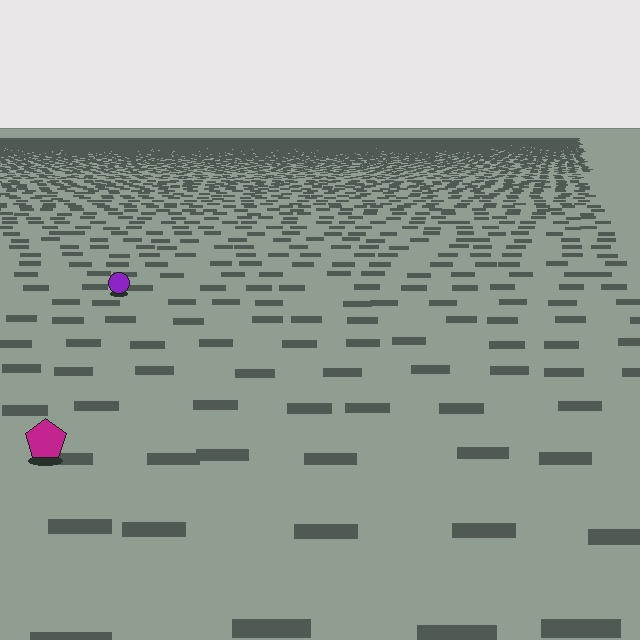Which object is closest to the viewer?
The magenta pentagon is closest. The texture marks near it are larger and more spread out.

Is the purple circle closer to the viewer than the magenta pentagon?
No. The magenta pentagon is closer — you can tell from the texture gradient: the ground texture is coarser near it.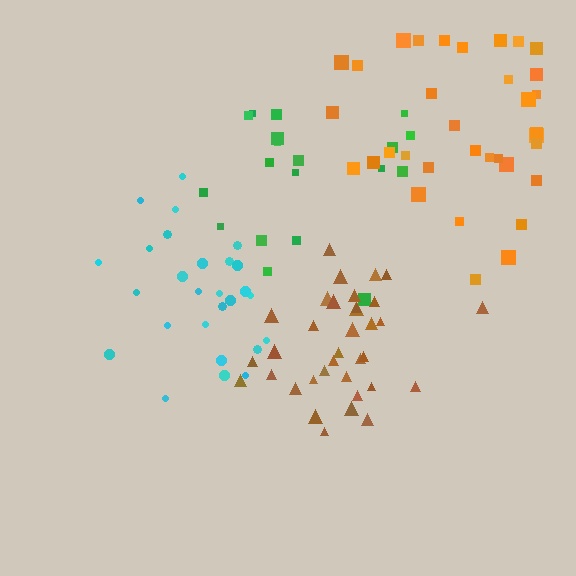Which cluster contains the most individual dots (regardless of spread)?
Brown (35).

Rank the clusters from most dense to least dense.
brown, cyan, orange, green.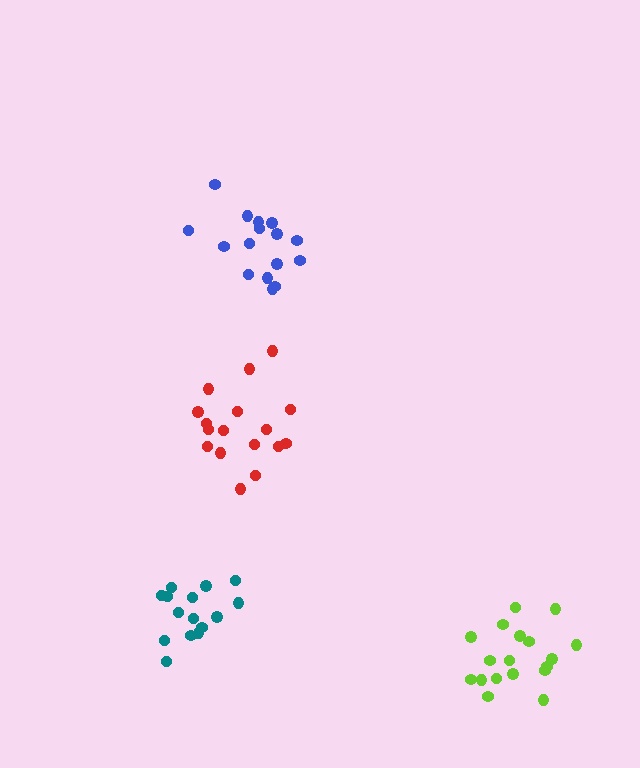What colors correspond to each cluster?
The clusters are colored: blue, red, teal, lime.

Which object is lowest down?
The lime cluster is bottommost.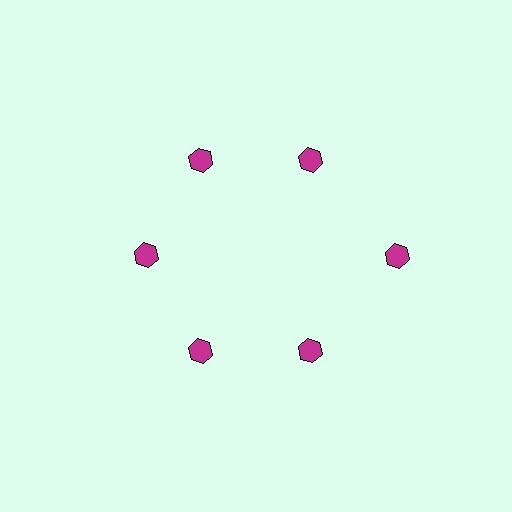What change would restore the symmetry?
The symmetry would be restored by moving it inward, back onto the ring so that all 6 hexagons sit at equal angles and equal distance from the center.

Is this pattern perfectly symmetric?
No. The 6 magenta hexagons are arranged in a ring, but one element near the 3 o'clock position is pushed outward from the center, breaking the 6-fold rotational symmetry.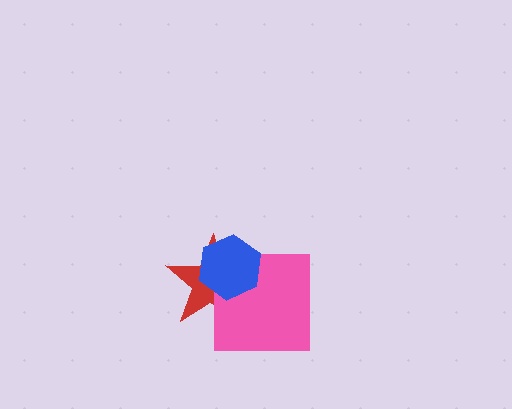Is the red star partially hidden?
Yes, it is partially covered by another shape.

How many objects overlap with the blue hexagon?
2 objects overlap with the blue hexagon.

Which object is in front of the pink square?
The blue hexagon is in front of the pink square.